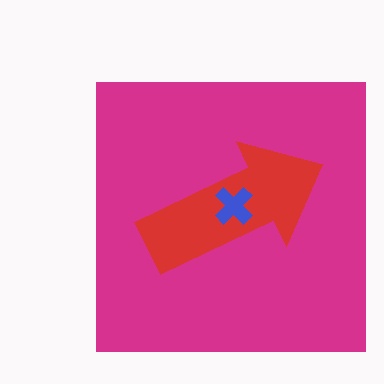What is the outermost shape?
The magenta square.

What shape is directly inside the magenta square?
The red arrow.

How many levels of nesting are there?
3.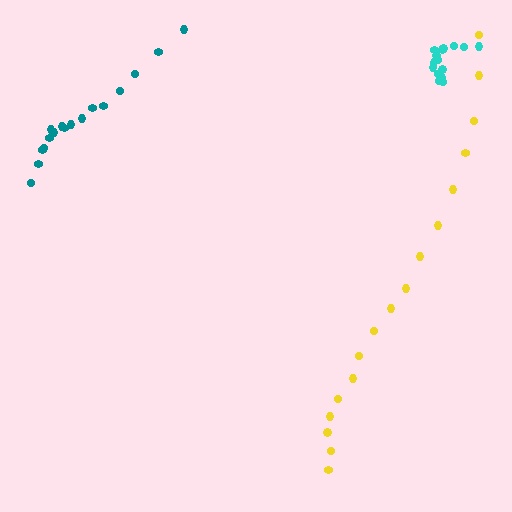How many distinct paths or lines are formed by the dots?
There are 3 distinct paths.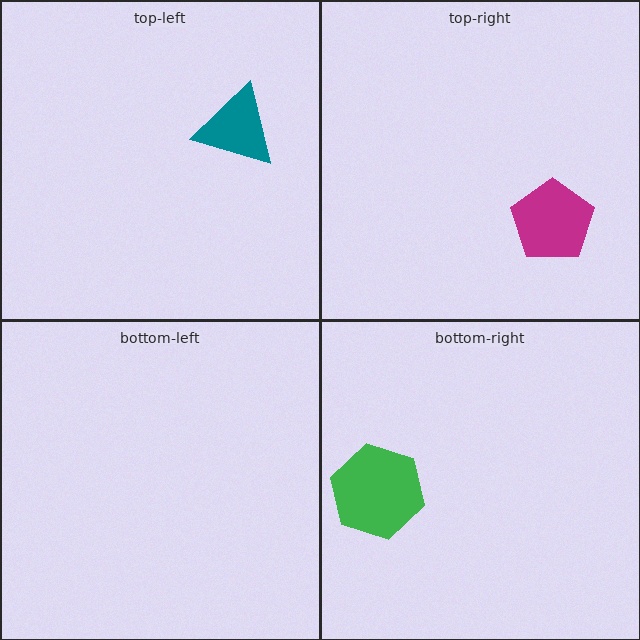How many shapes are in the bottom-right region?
1.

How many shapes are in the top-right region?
1.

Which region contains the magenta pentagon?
The top-right region.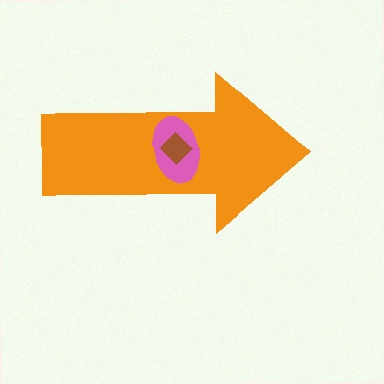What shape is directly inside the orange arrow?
The pink ellipse.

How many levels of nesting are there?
3.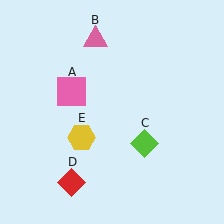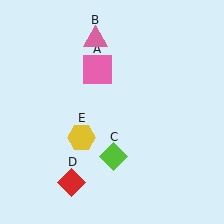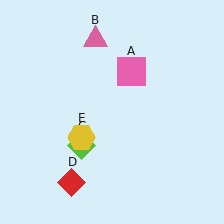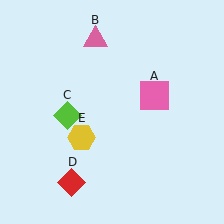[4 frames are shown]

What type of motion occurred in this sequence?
The pink square (object A), lime diamond (object C) rotated clockwise around the center of the scene.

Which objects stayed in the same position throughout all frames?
Pink triangle (object B) and red diamond (object D) and yellow hexagon (object E) remained stationary.